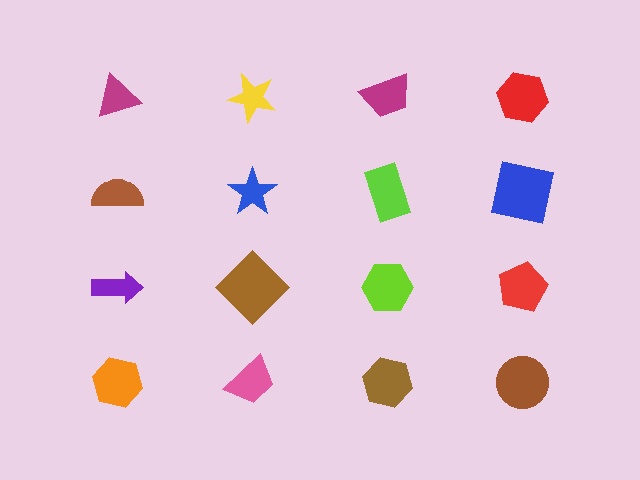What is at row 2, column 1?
A brown semicircle.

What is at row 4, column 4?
A brown circle.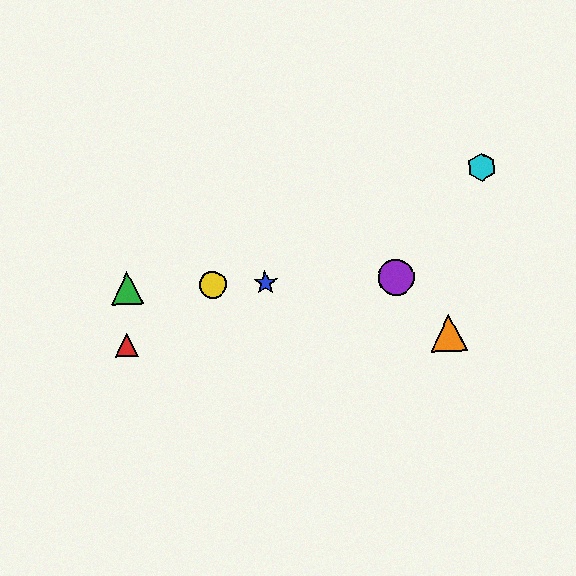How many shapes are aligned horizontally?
4 shapes (the blue star, the green triangle, the yellow circle, the purple circle) are aligned horizontally.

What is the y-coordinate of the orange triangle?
The orange triangle is at y≈333.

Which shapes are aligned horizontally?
The blue star, the green triangle, the yellow circle, the purple circle are aligned horizontally.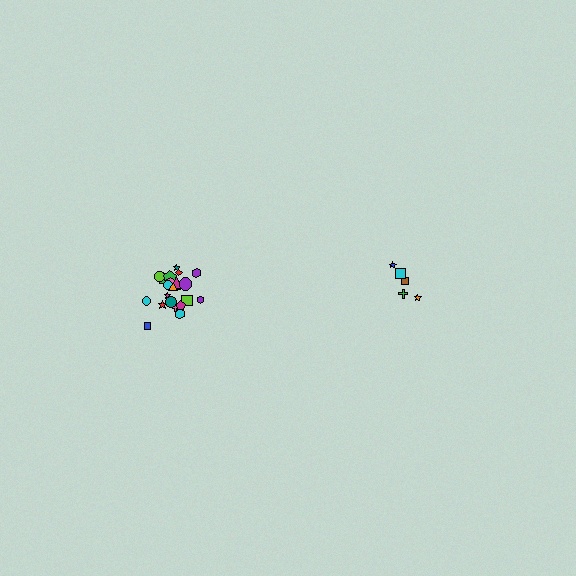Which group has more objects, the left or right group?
The left group.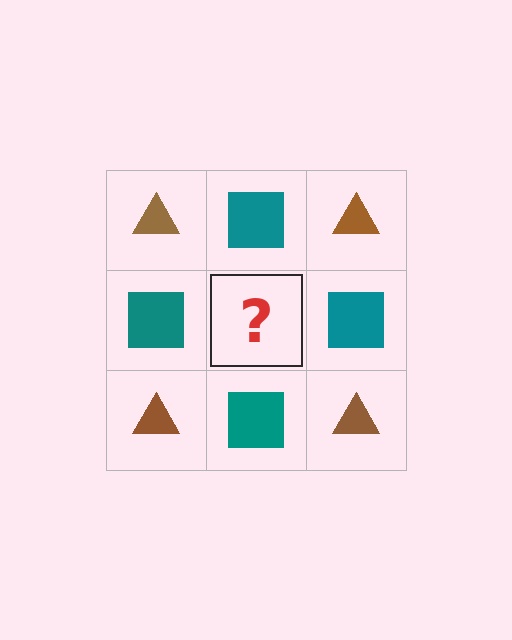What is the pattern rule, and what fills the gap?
The rule is that it alternates brown triangle and teal square in a checkerboard pattern. The gap should be filled with a brown triangle.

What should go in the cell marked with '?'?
The missing cell should contain a brown triangle.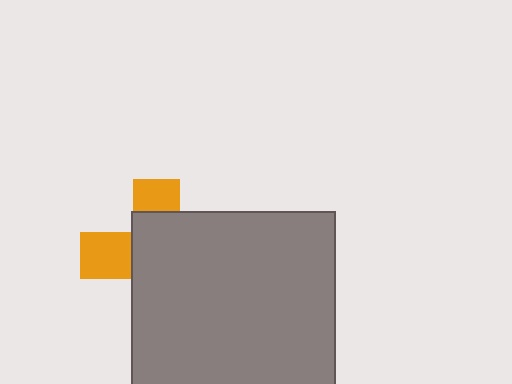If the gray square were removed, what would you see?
You would see the complete orange cross.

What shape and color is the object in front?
The object in front is a gray square.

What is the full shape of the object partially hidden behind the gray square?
The partially hidden object is an orange cross.